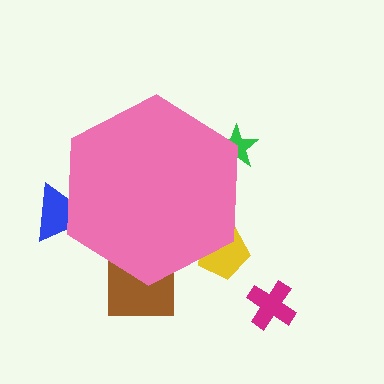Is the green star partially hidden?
Yes, the green star is partially hidden behind the pink hexagon.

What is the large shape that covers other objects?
A pink hexagon.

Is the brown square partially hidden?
Yes, the brown square is partially hidden behind the pink hexagon.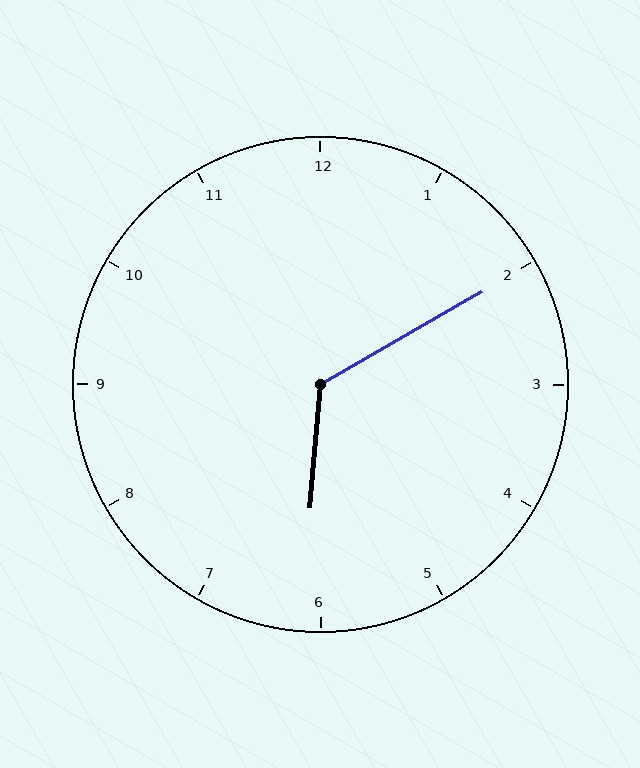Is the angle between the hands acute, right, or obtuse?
It is obtuse.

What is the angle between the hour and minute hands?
Approximately 125 degrees.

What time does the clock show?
6:10.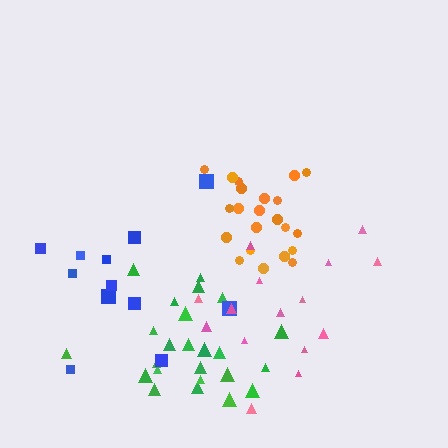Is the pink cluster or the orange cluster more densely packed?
Orange.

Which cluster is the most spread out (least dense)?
Pink.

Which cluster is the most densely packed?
Orange.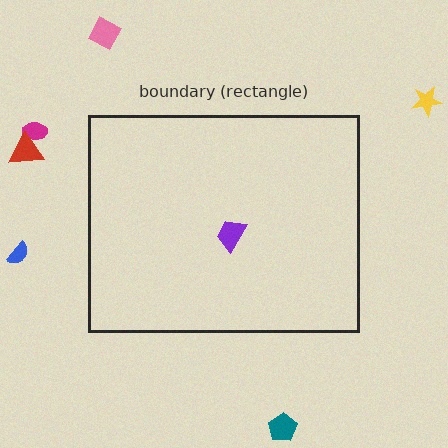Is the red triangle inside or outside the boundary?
Outside.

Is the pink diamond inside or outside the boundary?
Outside.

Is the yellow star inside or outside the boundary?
Outside.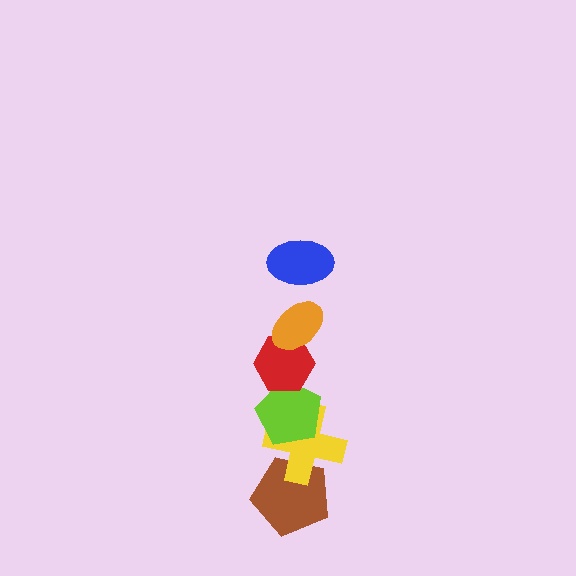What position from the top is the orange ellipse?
The orange ellipse is 2nd from the top.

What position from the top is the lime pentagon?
The lime pentagon is 4th from the top.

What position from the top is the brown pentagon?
The brown pentagon is 6th from the top.